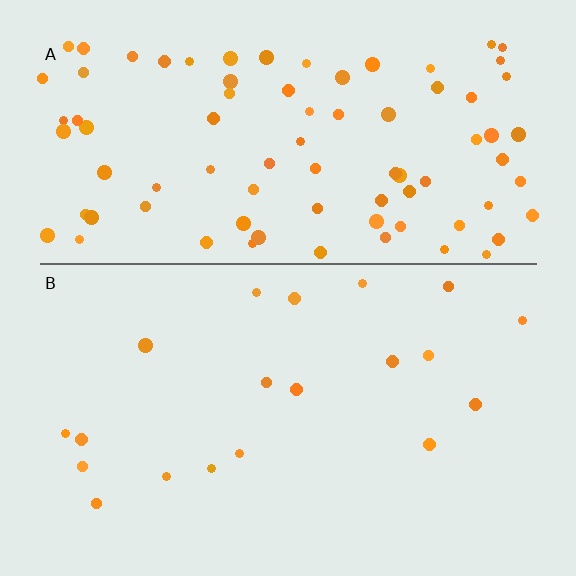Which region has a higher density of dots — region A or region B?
A (the top).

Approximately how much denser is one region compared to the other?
Approximately 4.3× — region A over region B.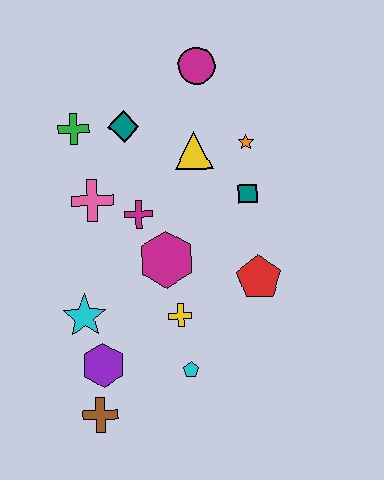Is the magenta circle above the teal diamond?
Yes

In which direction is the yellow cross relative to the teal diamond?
The yellow cross is below the teal diamond.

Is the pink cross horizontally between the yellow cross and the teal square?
No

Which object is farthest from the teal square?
The brown cross is farthest from the teal square.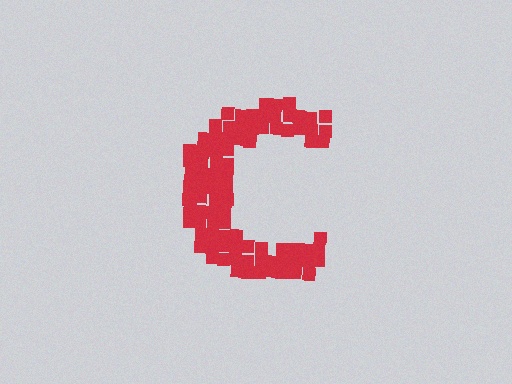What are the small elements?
The small elements are squares.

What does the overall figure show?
The overall figure shows the letter C.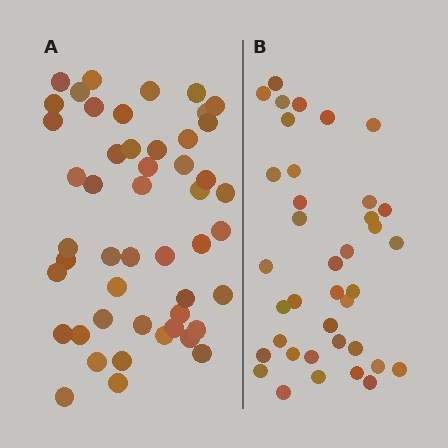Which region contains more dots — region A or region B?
Region A (the left region) has more dots.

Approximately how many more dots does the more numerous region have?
Region A has roughly 12 or so more dots than region B.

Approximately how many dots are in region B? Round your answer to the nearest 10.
About 40 dots. (The exact count is 38, which rounds to 40.)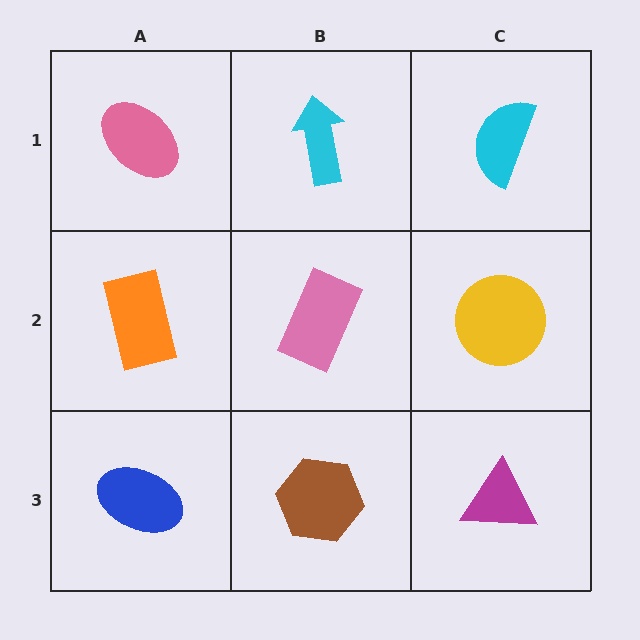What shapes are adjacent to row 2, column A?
A pink ellipse (row 1, column A), a blue ellipse (row 3, column A), a pink rectangle (row 2, column B).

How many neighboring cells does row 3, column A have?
2.